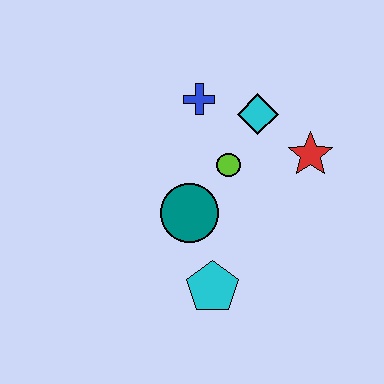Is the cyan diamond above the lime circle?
Yes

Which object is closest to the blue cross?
The cyan diamond is closest to the blue cross.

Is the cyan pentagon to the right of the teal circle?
Yes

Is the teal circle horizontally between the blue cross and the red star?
No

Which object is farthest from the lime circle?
The cyan pentagon is farthest from the lime circle.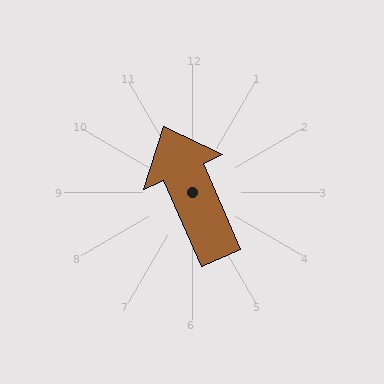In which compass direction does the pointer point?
Northwest.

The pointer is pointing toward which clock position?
Roughly 11 o'clock.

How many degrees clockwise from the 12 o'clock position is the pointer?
Approximately 336 degrees.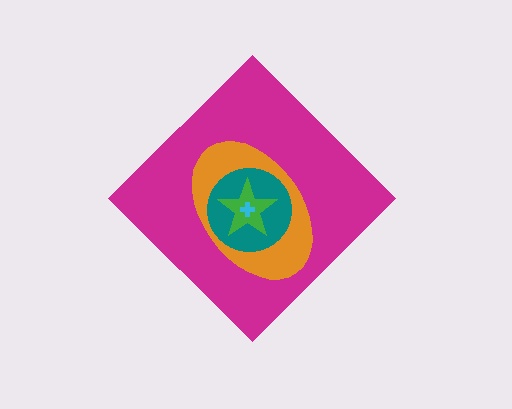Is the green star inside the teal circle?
Yes.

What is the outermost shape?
The magenta diamond.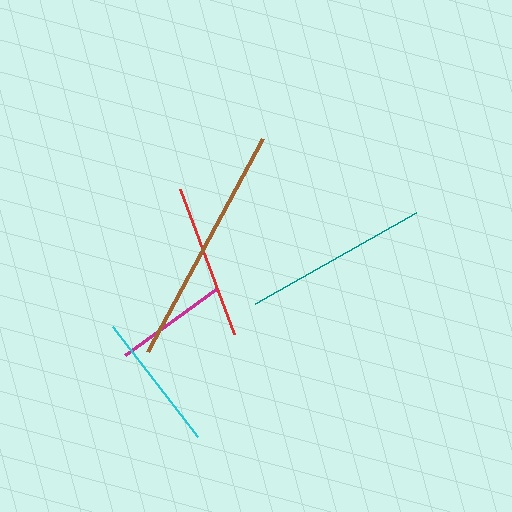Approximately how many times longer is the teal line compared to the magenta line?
The teal line is approximately 1.6 times the length of the magenta line.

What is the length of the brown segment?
The brown segment is approximately 242 pixels long.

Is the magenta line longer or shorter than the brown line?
The brown line is longer than the magenta line.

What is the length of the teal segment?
The teal segment is approximately 185 pixels long.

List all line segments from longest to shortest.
From longest to shortest: brown, teal, red, cyan, magenta.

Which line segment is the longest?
The brown line is the longest at approximately 242 pixels.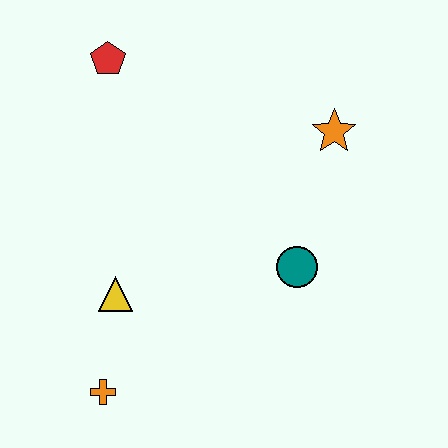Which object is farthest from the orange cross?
The orange star is farthest from the orange cross.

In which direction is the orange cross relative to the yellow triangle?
The orange cross is below the yellow triangle.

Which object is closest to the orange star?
The teal circle is closest to the orange star.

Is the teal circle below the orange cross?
No